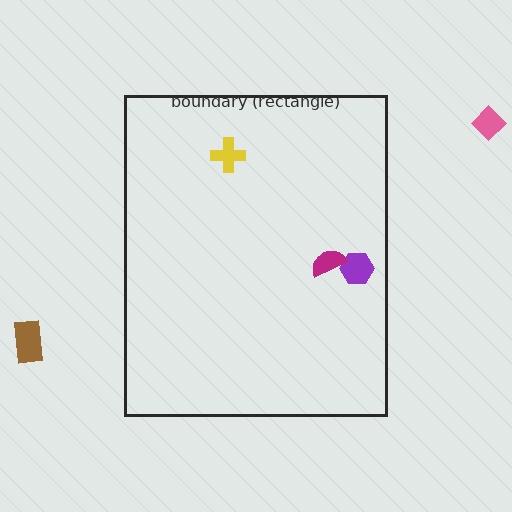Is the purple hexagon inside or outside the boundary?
Inside.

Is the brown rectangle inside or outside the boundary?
Outside.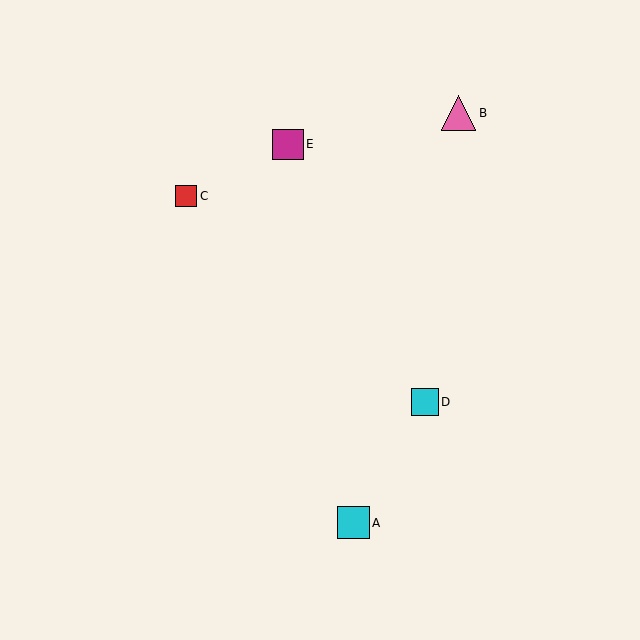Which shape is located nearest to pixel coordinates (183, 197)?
The red square (labeled C) at (186, 196) is nearest to that location.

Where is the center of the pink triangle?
The center of the pink triangle is at (458, 113).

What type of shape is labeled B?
Shape B is a pink triangle.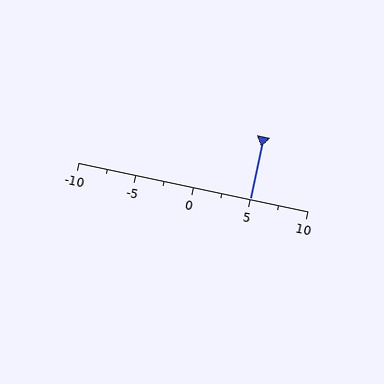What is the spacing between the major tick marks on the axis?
The major ticks are spaced 5 apart.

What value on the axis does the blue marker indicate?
The marker indicates approximately 5.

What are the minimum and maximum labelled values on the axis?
The axis runs from -10 to 10.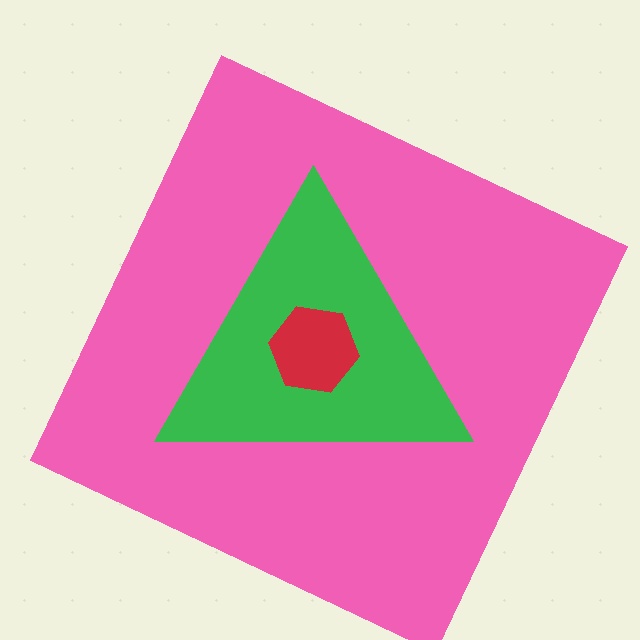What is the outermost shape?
The pink square.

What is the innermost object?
The red hexagon.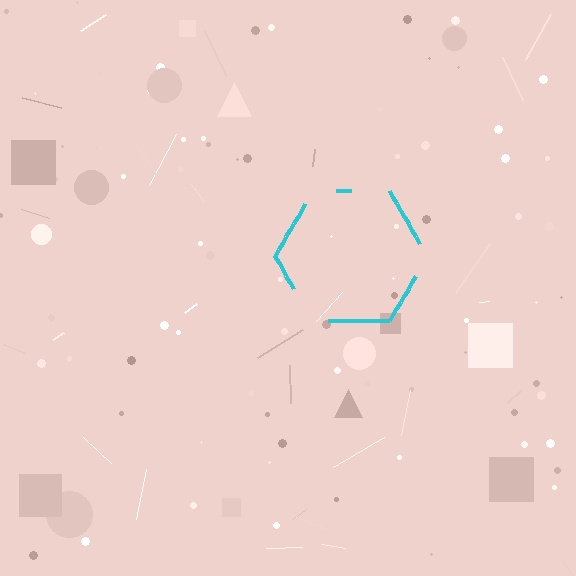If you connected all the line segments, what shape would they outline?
They would outline a hexagon.